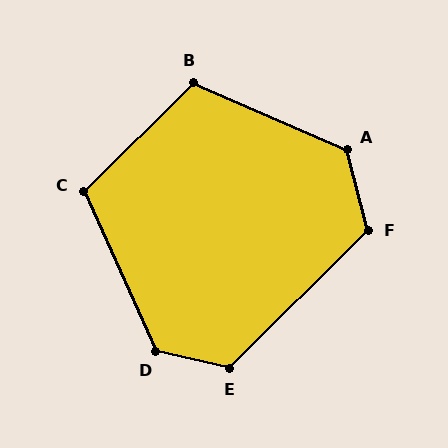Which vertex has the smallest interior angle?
C, at approximately 110 degrees.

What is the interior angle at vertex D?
Approximately 127 degrees (obtuse).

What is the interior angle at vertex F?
Approximately 121 degrees (obtuse).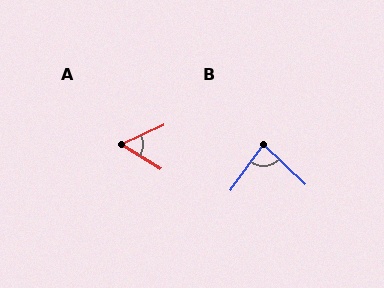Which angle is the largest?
B, at approximately 82 degrees.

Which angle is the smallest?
A, at approximately 56 degrees.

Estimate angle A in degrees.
Approximately 56 degrees.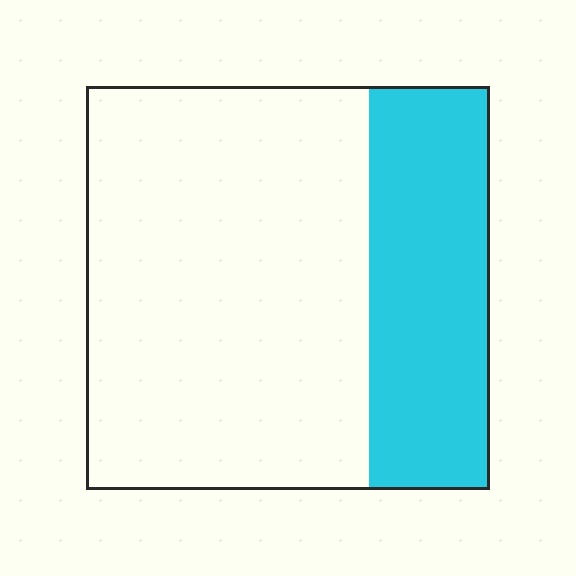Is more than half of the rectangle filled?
No.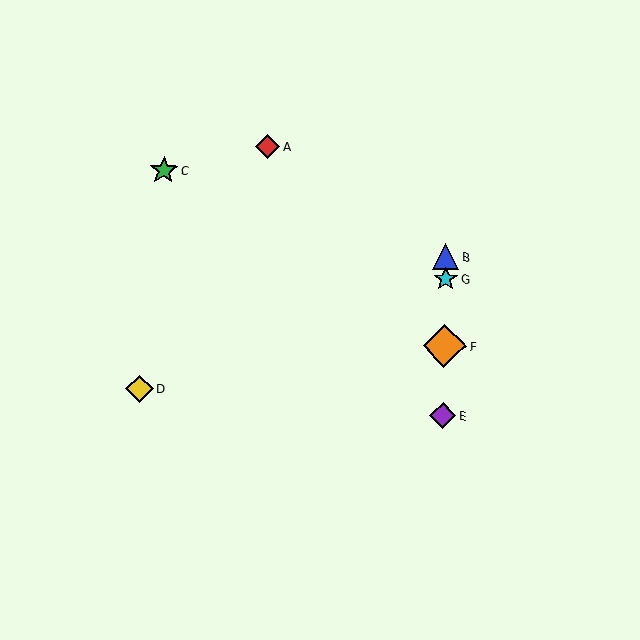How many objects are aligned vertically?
4 objects (B, E, F, G) are aligned vertically.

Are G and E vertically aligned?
Yes, both are at x≈446.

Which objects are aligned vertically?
Objects B, E, F, G are aligned vertically.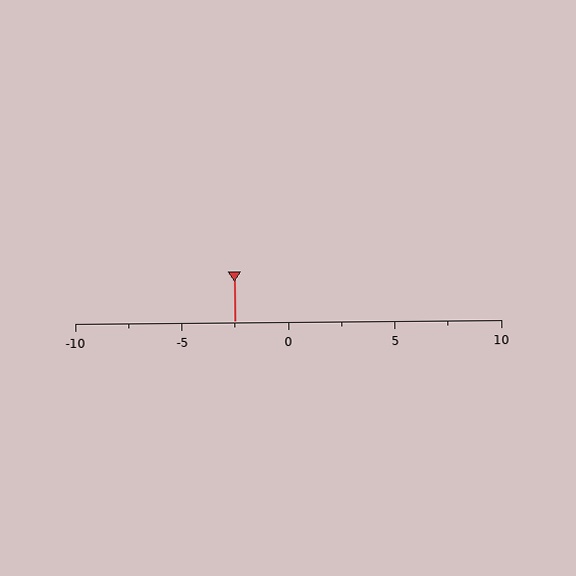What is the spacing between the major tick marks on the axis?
The major ticks are spaced 5 apart.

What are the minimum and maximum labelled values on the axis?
The axis runs from -10 to 10.